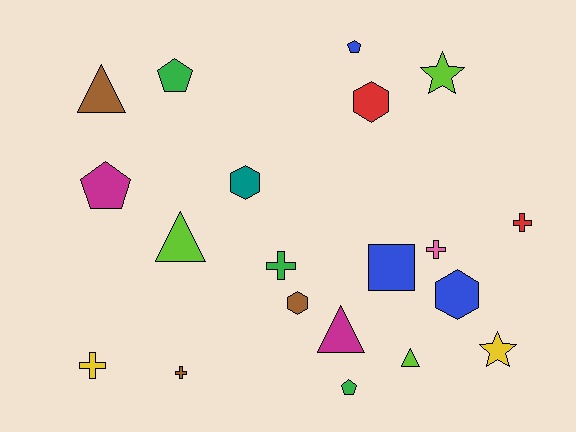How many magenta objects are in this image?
There are 2 magenta objects.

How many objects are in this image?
There are 20 objects.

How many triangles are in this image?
There are 4 triangles.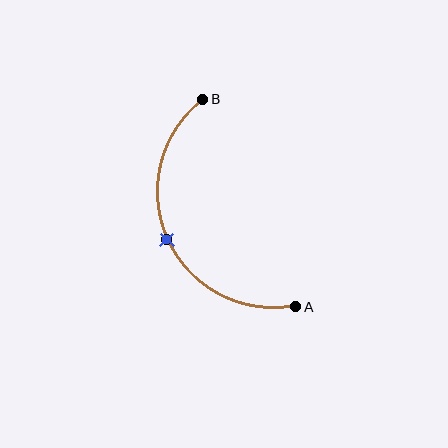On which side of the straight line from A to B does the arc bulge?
The arc bulges to the left of the straight line connecting A and B.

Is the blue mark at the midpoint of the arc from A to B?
Yes. The blue mark lies on the arc at equal arc-length from both A and B — it is the arc midpoint.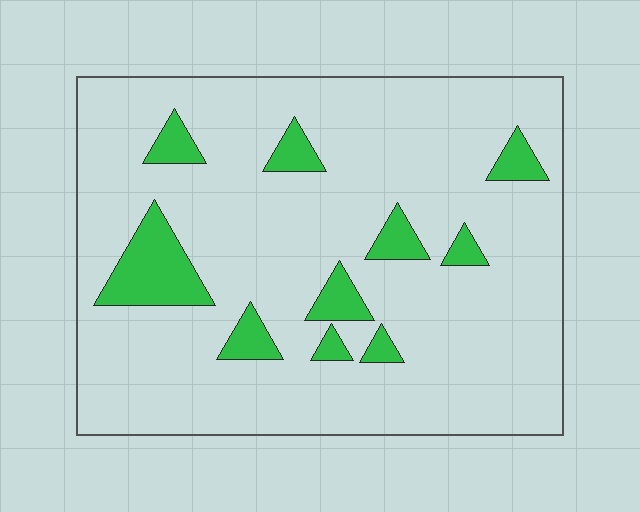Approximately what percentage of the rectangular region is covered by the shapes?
Approximately 10%.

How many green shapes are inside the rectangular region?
10.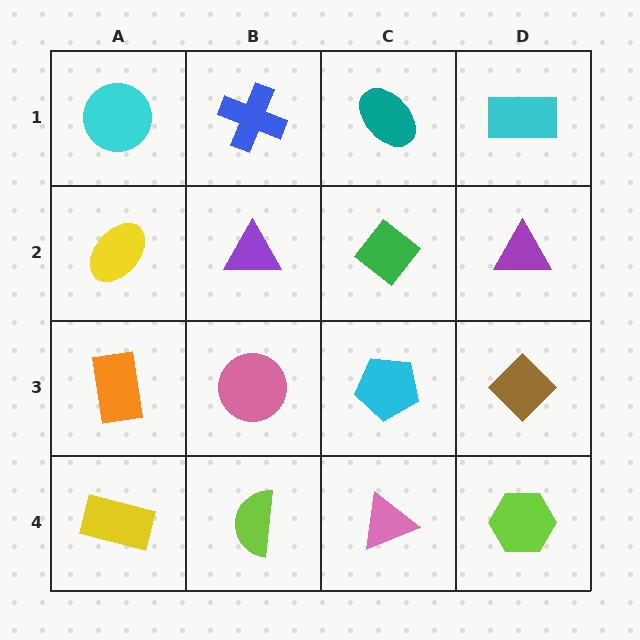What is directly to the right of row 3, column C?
A brown diamond.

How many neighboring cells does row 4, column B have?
3.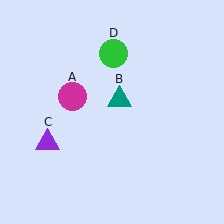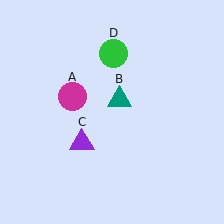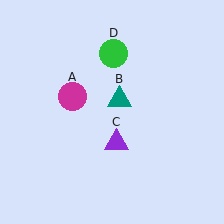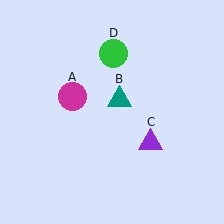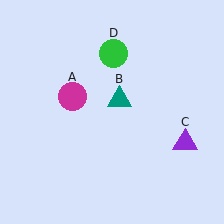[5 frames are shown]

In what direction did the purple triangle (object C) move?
The purple triangle (object C) moved right.